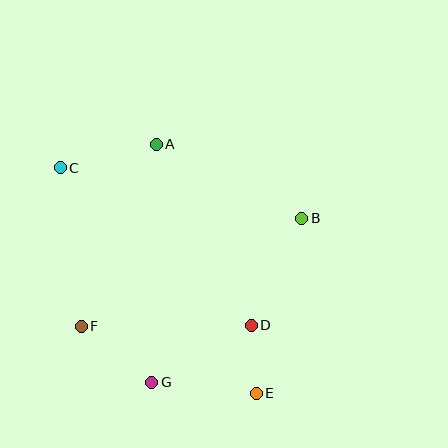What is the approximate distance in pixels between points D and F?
The distance between D and F is approximately 170 pixels.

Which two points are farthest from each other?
Points C and E are farthest from each other.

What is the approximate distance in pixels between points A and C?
The distance between A and C is approximately 99 pixels.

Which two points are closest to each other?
Points D and E are closest to each other.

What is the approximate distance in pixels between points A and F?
The distance between A and F is approximately 196 pixels.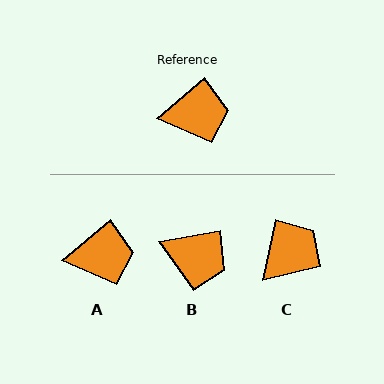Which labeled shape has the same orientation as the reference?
A.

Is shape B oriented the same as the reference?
No, it is off by about 30 degrees.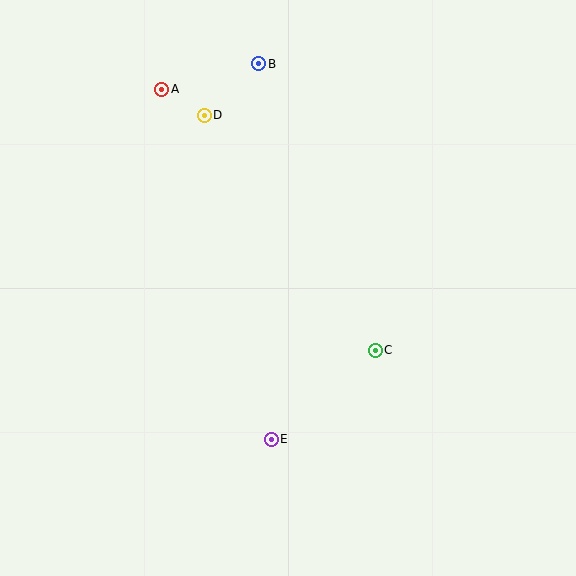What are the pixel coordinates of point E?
Point E is at (271, 439).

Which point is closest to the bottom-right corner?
Point C is closest to the bottom-right corner.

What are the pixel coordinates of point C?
Point C is at (375, 350).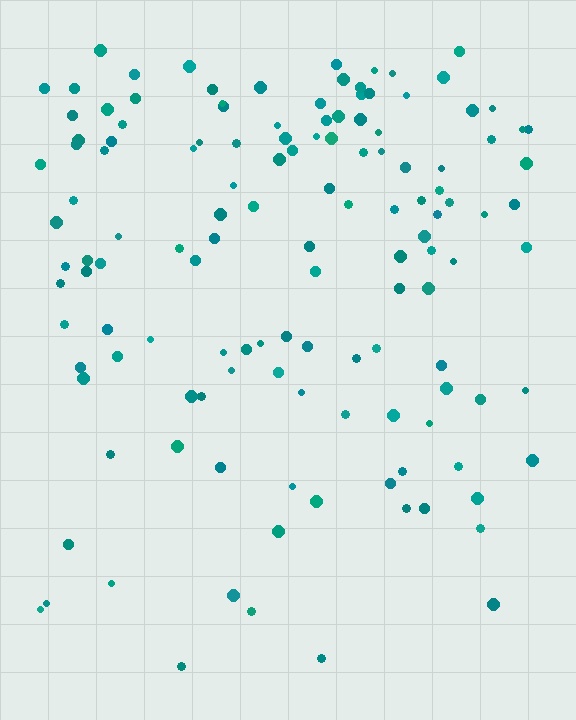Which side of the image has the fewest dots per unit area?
The bottom.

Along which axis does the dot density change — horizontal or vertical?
Vertical.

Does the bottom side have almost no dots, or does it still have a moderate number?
Still a moderate number, just noticeably fewer than the top.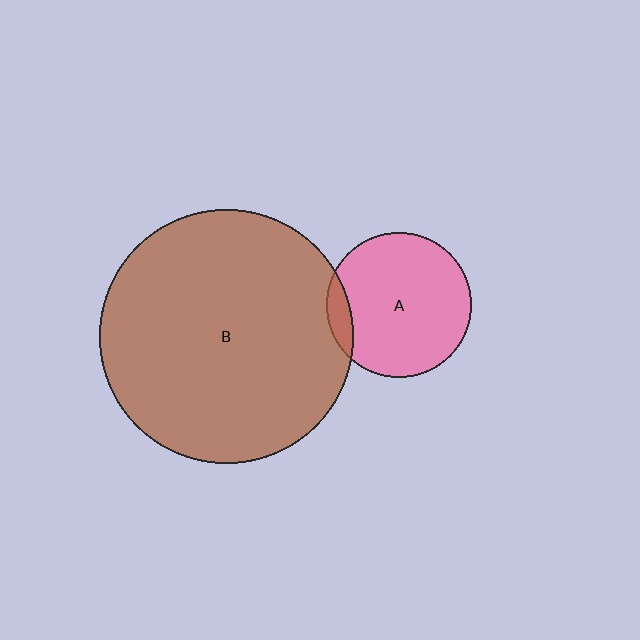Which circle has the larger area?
Circle B (brown).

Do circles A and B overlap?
Yes.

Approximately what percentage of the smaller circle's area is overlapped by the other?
Approximately 10%.